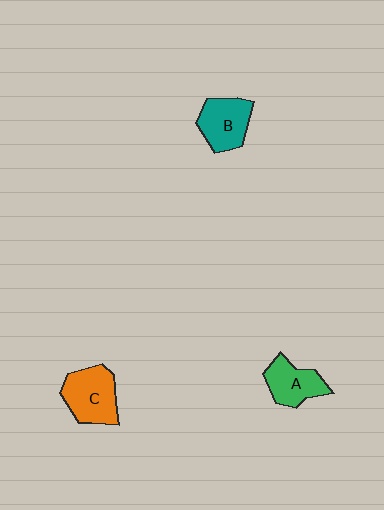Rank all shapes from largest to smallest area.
From largest to smallest: C (orange), B (teal), A (green).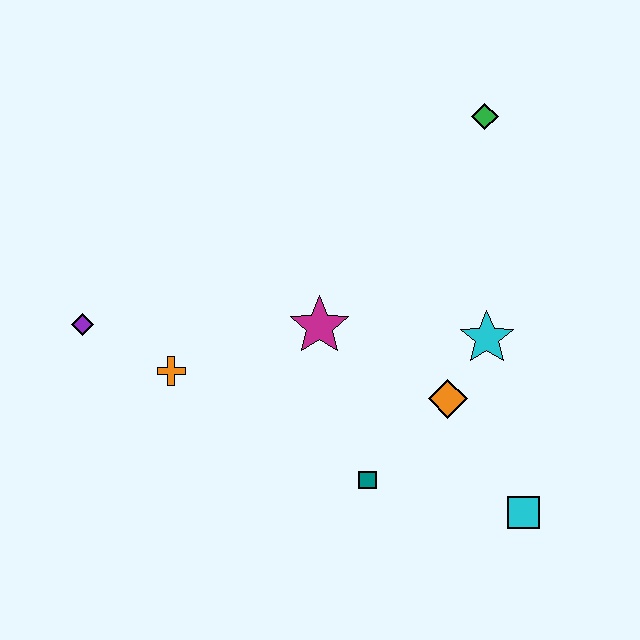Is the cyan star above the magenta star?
No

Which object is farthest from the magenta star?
The cyan square is farthest from the magenta star.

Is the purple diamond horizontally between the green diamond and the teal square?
No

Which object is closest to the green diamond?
The cyan star is closest to the green diamond.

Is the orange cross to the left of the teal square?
Yes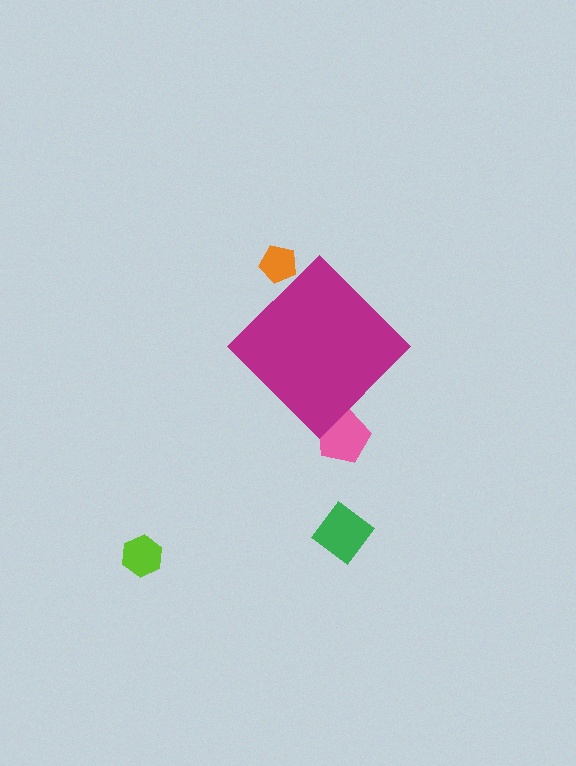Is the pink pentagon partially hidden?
Yes, the pink pentagon is partially hidden behind the magenta diamond.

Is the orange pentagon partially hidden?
Yes, the orange pentagon is partially hidden behind the magenta diamond.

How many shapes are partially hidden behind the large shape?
2 shapes are partially hidden.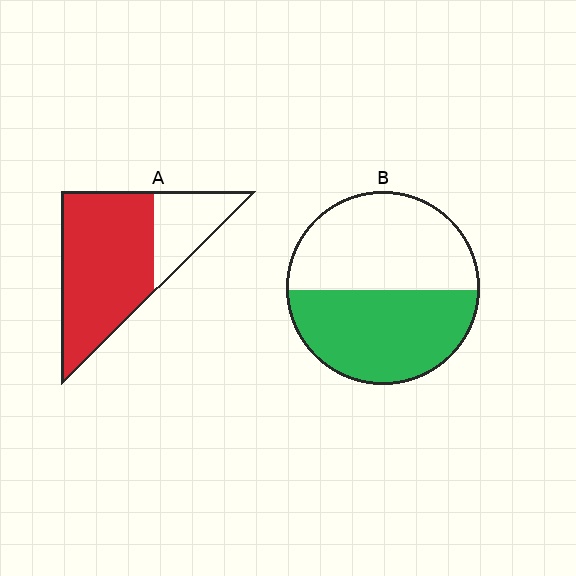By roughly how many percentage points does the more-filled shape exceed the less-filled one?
By roughly 25 percentage points (A over B).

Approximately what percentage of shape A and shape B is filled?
A is approximately 70% and B is approximately 50%.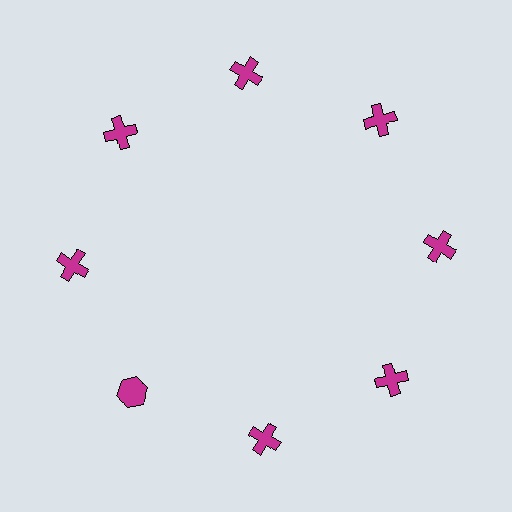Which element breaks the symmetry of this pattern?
The magenta hexagon at roughly the 8 o'clock position breaks the symmetry. All other shapes are magenta crosses.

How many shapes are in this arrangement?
There are 8 shapes arranged in a ring pattern.